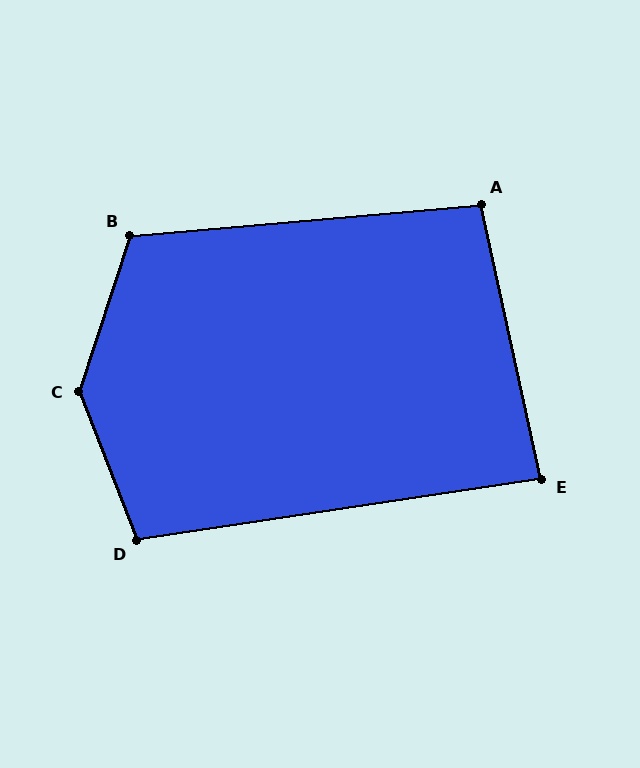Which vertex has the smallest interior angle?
E, at approximately 86 degrees.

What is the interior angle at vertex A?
Approximately 97 degrees (obtuse).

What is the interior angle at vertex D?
Approximately 103 degrees (obtuse).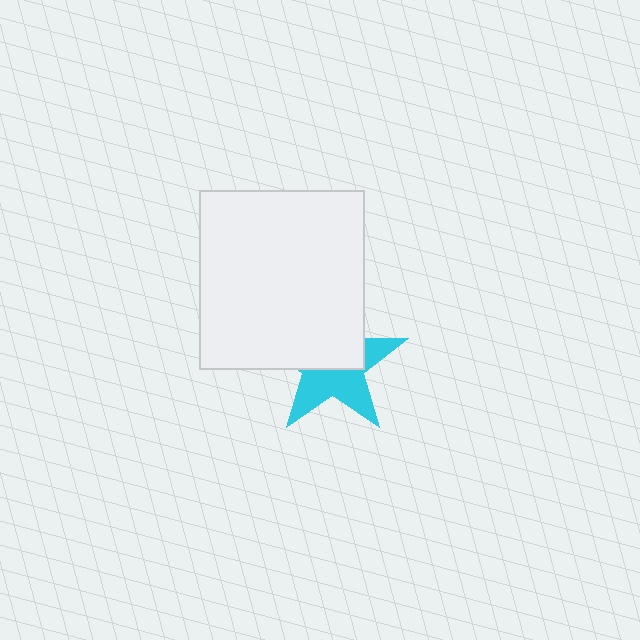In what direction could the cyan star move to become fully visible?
The cyan star could move down. That would shift it out from behind the white rectangle entirely.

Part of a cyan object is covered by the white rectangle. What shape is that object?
It is a star.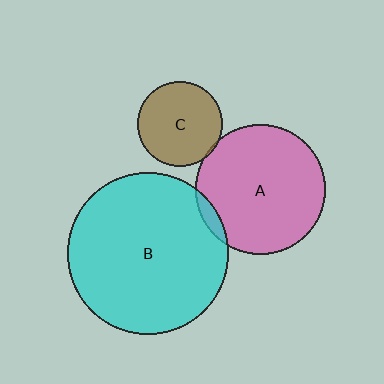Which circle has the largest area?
Circle B (cyan).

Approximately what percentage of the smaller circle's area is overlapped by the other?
Approximately 5%.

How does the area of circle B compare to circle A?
Approximately 1.5 times.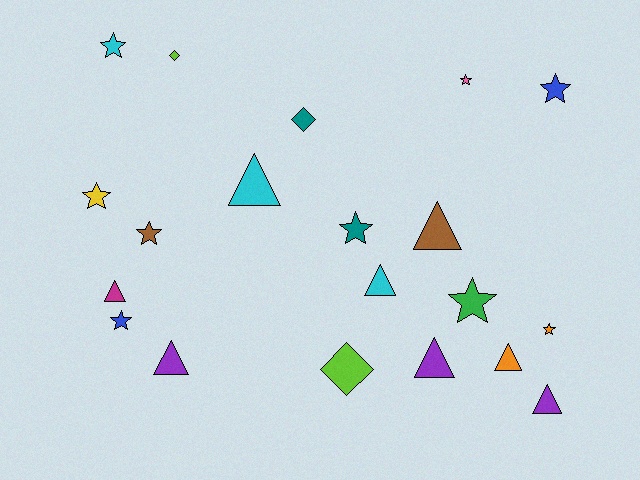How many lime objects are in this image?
There are 2 lime objects.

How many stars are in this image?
There are 9 stars.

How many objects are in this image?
There are 20 objects.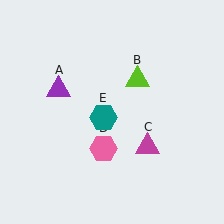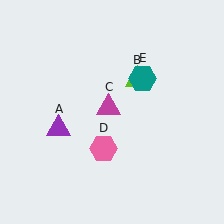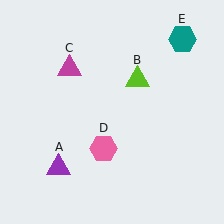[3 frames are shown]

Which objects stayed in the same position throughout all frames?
Lime triangle (object B) and pink hexagon (object D) remained stationary.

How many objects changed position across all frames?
3 objects changed position: purple triangle (object A), magenta triangle (object C), teal hexagon (object E).